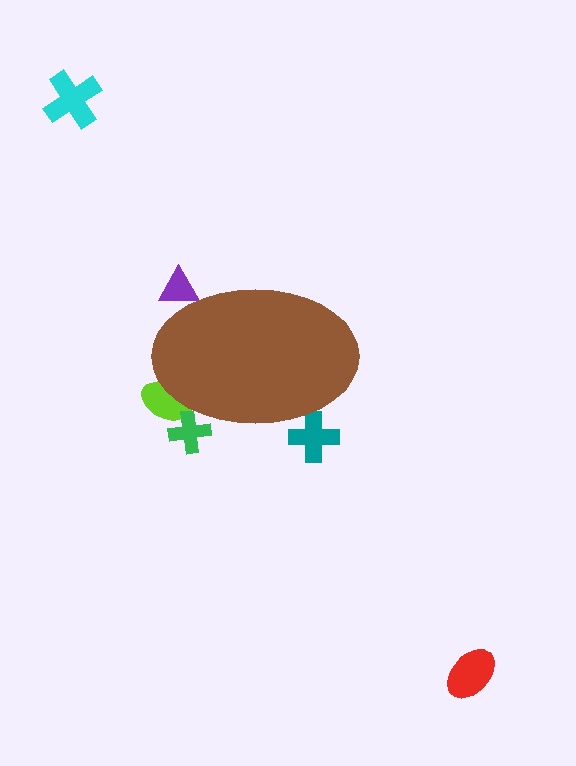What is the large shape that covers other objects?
A brown ellipse.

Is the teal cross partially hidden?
Yes, the teal cross is partially hidden behind the brown ellipse.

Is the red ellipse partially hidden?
No, the red ellipse is fully visible.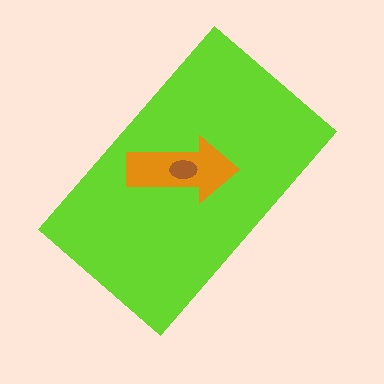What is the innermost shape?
The brown ellipse.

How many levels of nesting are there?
3.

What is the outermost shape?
The lime rectangle.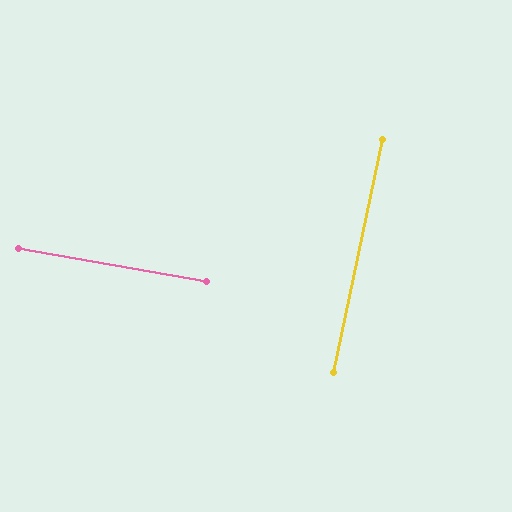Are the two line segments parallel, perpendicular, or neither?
Perpendicular — they meet at approximately 88°.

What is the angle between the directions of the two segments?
Approximately 88 degrees.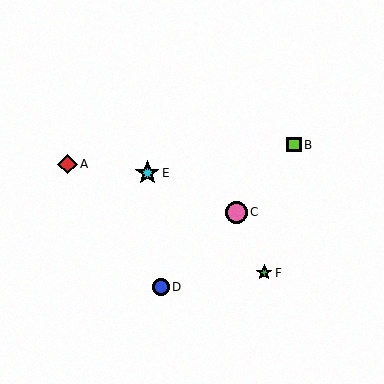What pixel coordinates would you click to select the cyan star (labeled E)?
Click at (147, 173) to select the cyan star E.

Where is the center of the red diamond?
The center of the red diamond is at (67, 164).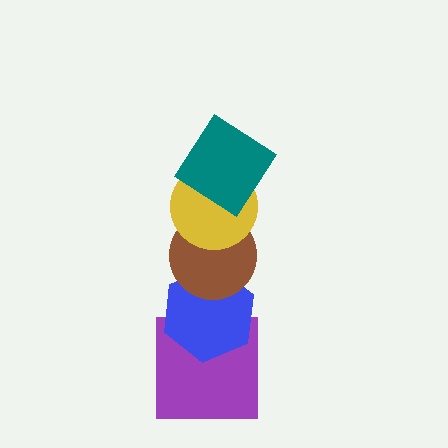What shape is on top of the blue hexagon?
The brown circle is on top of the blue hexagon.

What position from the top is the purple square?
The purple square is 5th from the top.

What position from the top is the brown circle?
The brown circle is 3rd from the top.